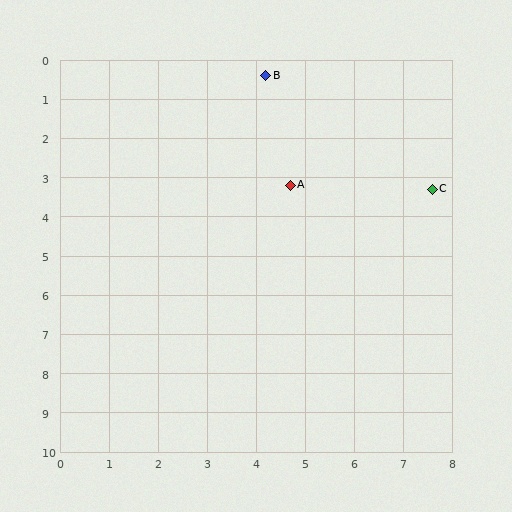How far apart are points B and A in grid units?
Points B and A are about 2.8 grid units apart.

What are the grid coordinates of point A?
Point A is at approximately (4.7, 3.2).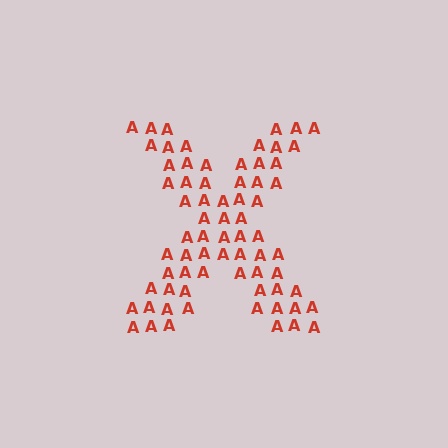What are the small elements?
The small elements are letter A's.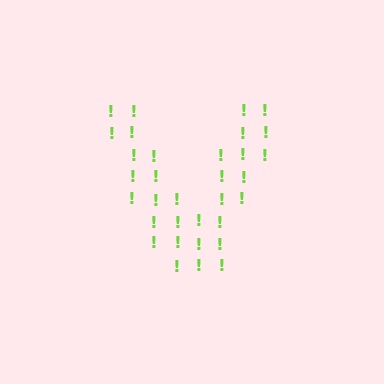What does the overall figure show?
The overall figure shows the letter V.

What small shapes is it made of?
It is made of small exclamation marks.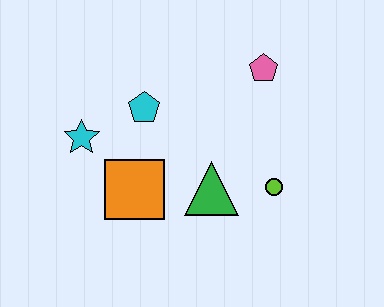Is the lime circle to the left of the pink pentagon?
No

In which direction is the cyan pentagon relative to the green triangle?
The cyan pentagon is above the green triangle.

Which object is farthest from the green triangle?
The cyan star is farthest from the green triangle.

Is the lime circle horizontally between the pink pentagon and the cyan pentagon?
No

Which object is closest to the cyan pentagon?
The cyan star is closest to the cyan pentagon.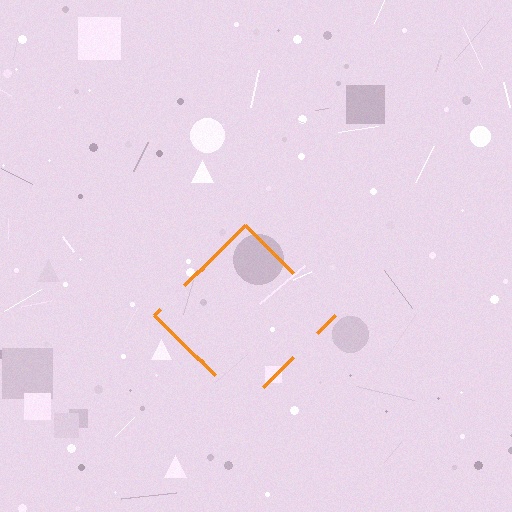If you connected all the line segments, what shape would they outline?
They would outline a diamond.